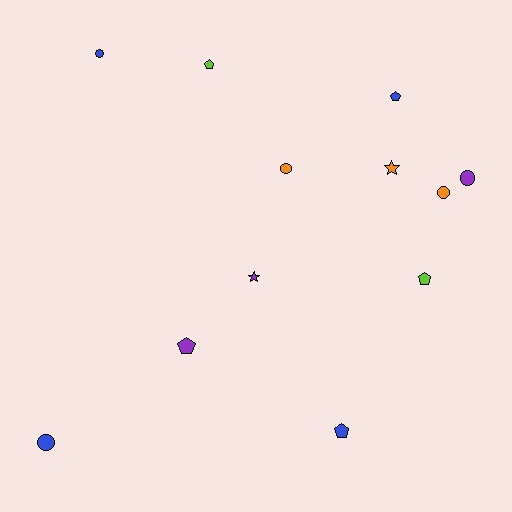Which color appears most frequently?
Blue, with 4 objects.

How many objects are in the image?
There are 12 objects.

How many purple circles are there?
There is 1 purple circle.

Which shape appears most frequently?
Circle, with 5 objects.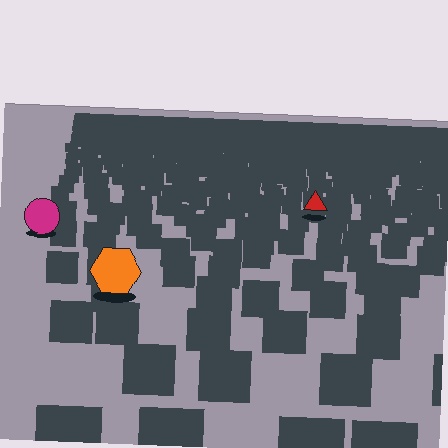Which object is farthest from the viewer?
The red triangle is farthest from the viewer. It appears smaller and the ground texture around it is denser.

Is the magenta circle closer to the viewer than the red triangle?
Yes. The magenta circle is closer — you can tell from the texture gradient: the ground texture is coarser near it.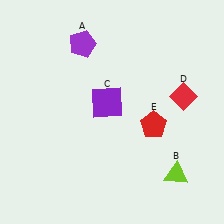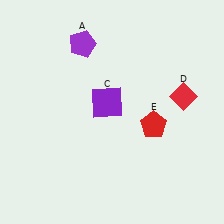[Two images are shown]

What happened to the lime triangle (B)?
The lime triangle (B) was removed in Image 2. It was in the bottom-right area of Image 1.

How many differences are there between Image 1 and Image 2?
There is 1 difference between the two images.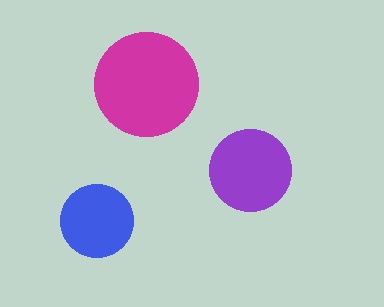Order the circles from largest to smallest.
the magenta one, the purple one, the blue one.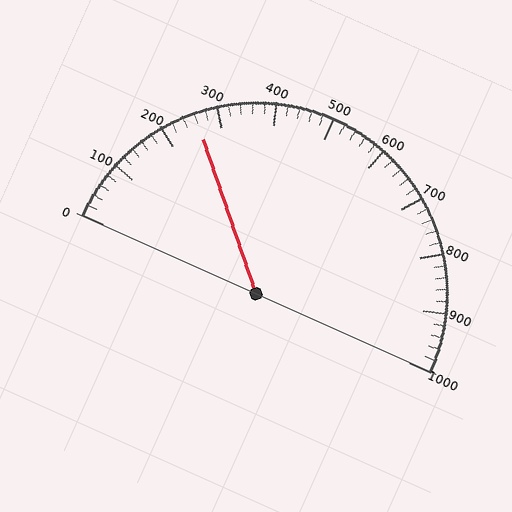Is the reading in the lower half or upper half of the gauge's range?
The reading is in the lower half of the range (0 to 1000).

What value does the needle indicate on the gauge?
The needle indicates approximately 260.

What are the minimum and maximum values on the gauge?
The gauge ranges from 0 to 1000.